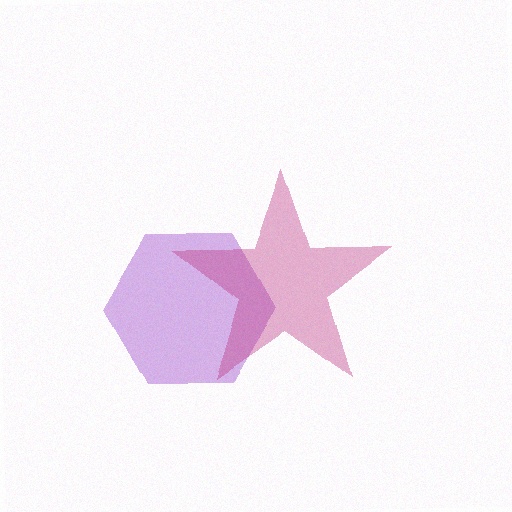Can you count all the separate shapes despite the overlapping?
Yes, there are 2 separate shapes.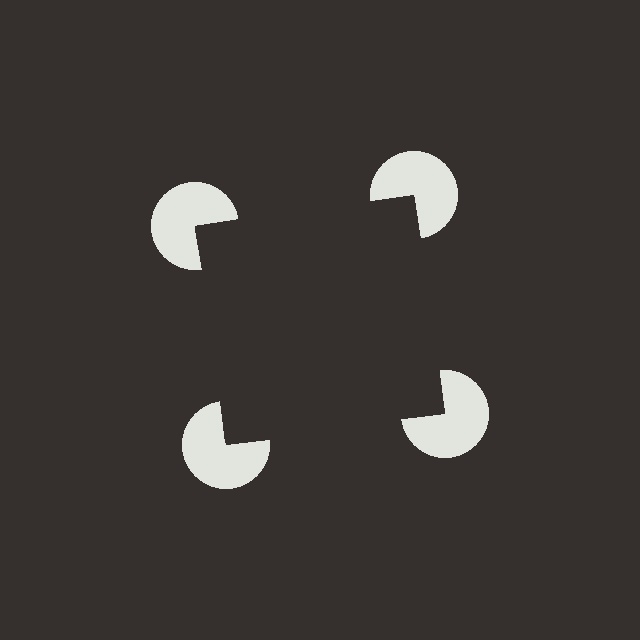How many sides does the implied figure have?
4 sides.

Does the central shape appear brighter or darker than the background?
It typically appears slightly darker than the background, even though no actual brightness change is drawn.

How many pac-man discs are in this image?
There are 4 — one at each vertex of the illusory square.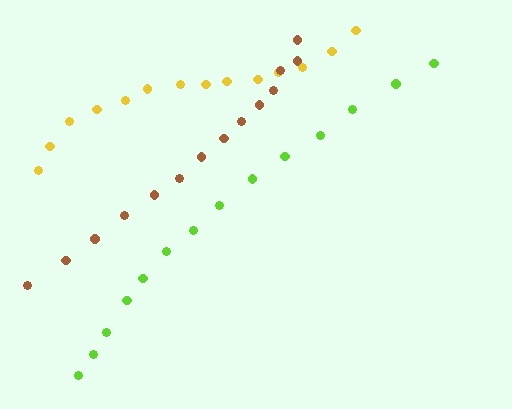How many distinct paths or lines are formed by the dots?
There are 3 distinct paths.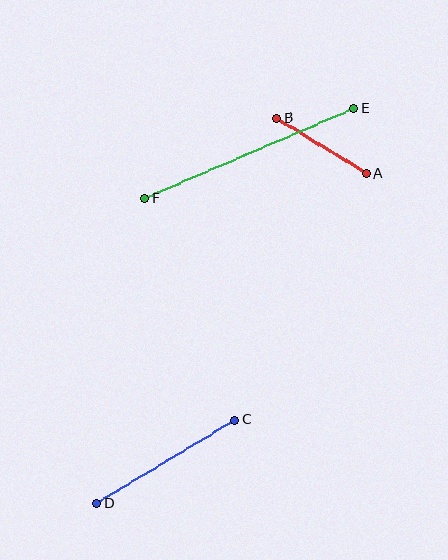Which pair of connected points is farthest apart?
Points E and F are farthest apart.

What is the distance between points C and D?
The distance is approximately 161 pixels.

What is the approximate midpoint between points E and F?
The midpoint is at approximately (249, 154) pixels.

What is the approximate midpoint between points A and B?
The midpoint is at approximately (322, 146) pixels.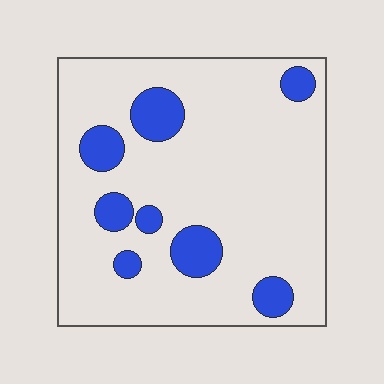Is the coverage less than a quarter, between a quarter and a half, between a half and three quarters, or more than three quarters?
Less than a quarter.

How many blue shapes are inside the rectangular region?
8.